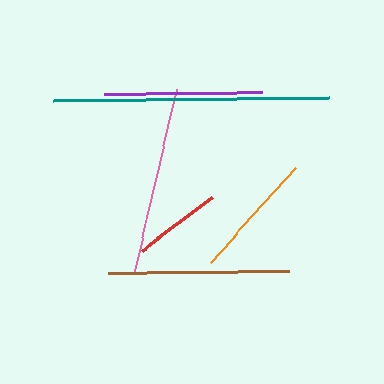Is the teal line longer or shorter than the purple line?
The teal line is longer than the purple line.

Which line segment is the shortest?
The red line is the shortest at approximately 89 pixels.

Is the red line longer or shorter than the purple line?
The purple line is longer than the red line.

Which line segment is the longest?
The teal line is the longest at approximately 276 pixels.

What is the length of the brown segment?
The brown segment is approximately 181 pixels long.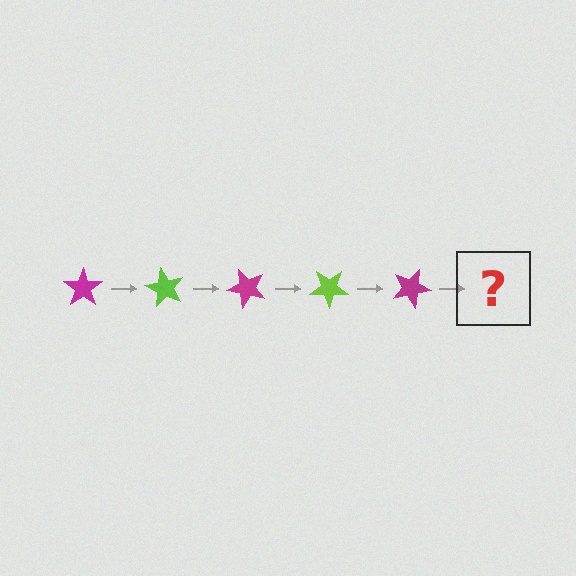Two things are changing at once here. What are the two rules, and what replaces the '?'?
The two rules are that it rotates 60 degrees each step and the color cycles through magenta and lime. The '?' should be a lime star, rotated 300 degrees from the start.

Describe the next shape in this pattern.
It should be a lime star, rotated 300 degrees from the start.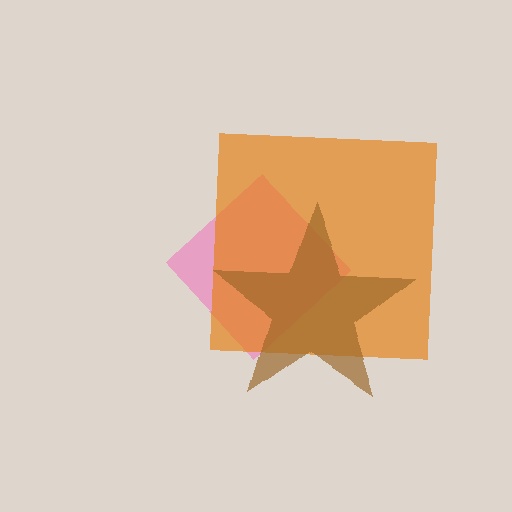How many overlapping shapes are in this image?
There are 3 overlapping shapes in the image.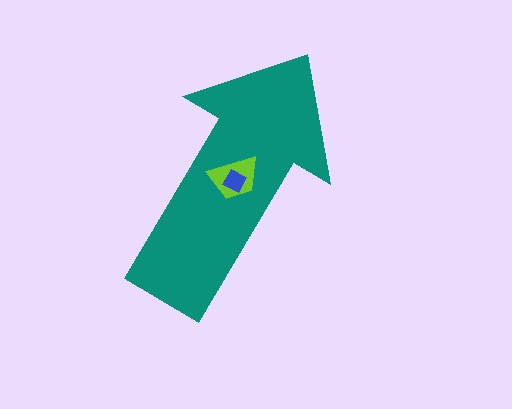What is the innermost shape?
The blue diamond.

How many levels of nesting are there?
3.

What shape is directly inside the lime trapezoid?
The blue diamond.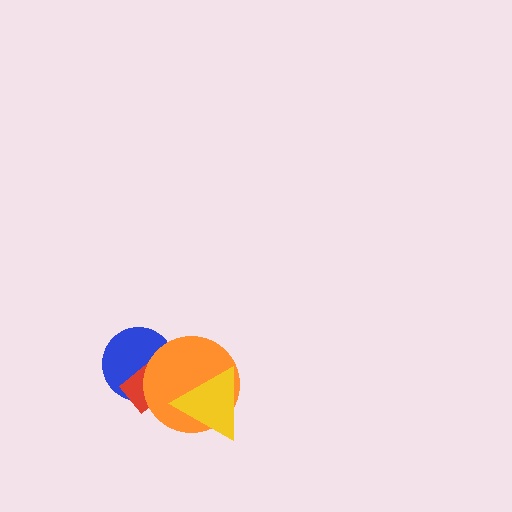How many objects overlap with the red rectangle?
3 objects overlap with the red rectangle.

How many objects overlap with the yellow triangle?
2 objects overlap with the yellow triangle.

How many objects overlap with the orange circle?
3 objects overlap with the orange circle.